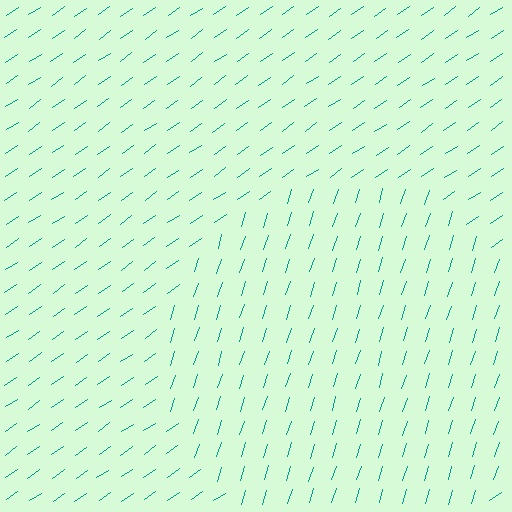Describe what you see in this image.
The image is filled with small teal line segments. A circle region in the image has lines oriented differently from the surrounding lines, creating a visible texture boundary.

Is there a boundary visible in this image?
Yes, there is a texture boundary formed by a change in line orientation.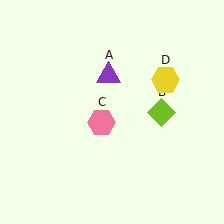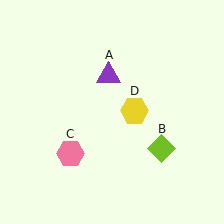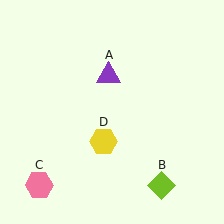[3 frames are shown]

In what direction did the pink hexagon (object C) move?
The pink hexagon (object C) moved down and to the left.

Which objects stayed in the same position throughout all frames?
Purple triangle (object A) remained stationary.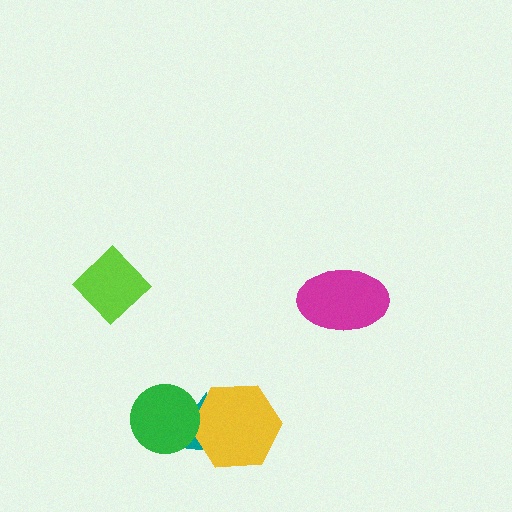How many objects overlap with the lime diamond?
0 objects overlap with the lime diamond.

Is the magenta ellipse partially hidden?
No, no other shape covers it.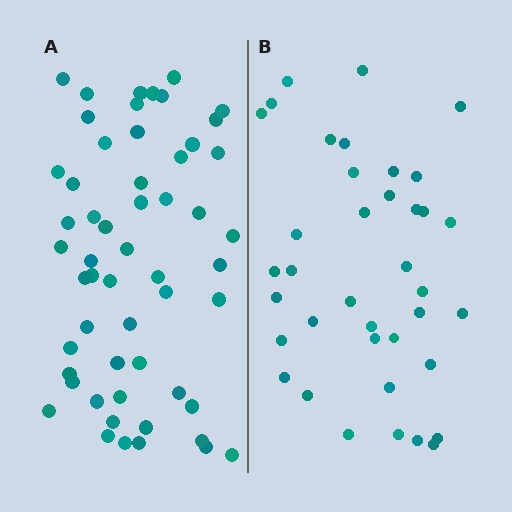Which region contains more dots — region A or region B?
Region A (the left region) has more dots.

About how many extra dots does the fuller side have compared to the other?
Region A has approximately 15 more dots than region B.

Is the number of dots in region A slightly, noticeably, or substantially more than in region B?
Region A has noticeably more, but not dramatically so. The ratio is roughly 1.4 to 1.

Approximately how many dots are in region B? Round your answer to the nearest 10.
About 40 dots. (The exact count is 38, which rounds to 40.)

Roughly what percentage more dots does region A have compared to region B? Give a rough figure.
About 45% more.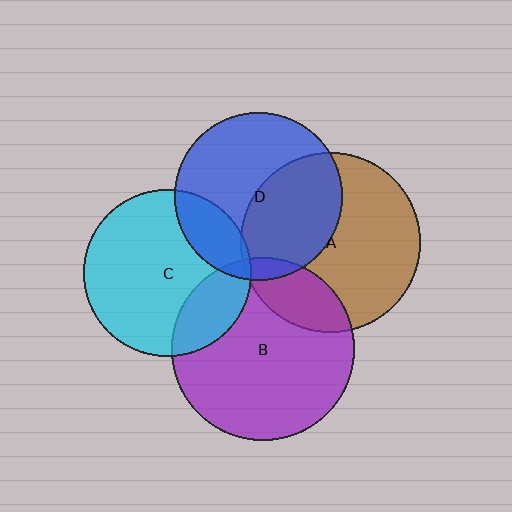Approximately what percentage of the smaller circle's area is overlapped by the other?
Approximately 5%.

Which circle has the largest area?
Circle B (purple).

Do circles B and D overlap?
Yes.